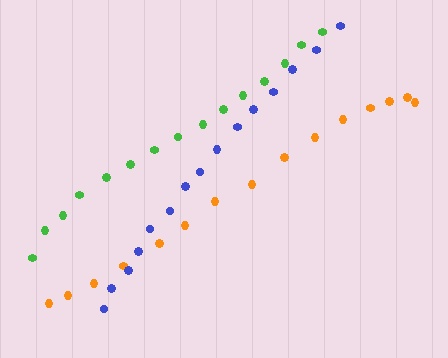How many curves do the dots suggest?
There are 3 distinct paths.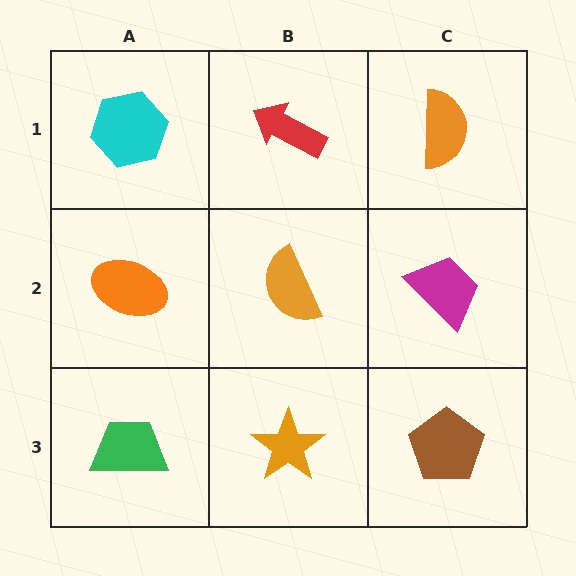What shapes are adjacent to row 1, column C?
A magenta trapezoid (row 2, column C), a red arrow (row 1, column B).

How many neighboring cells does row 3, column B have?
3.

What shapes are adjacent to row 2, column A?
A cyan hexagon (row 1, column A), a green trapezoid (row 3, column A), an orange semicircle (row 2, column B).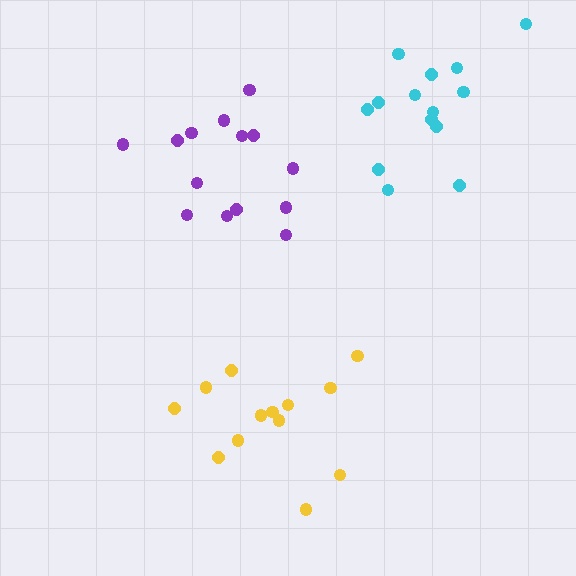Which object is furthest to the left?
The purple cluster is leftmost.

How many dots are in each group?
Group 1: 14 dots, Group 2: 14 dots, Group 3: 13 dots (41 total).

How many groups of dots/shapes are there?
There are 3 groups.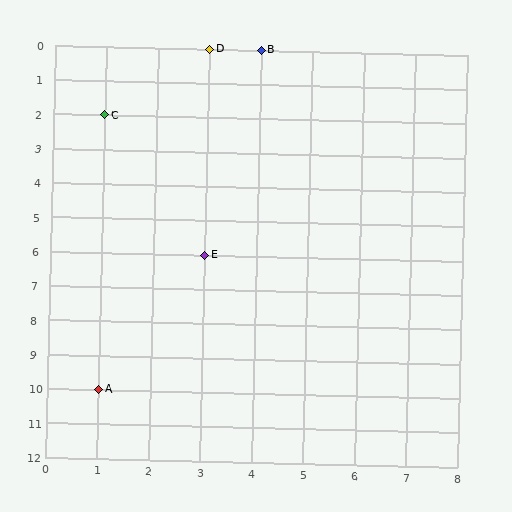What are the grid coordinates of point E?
Point E is at grid coordinates (3, 6).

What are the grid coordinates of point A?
Point A is at grid coordinates (1, 10).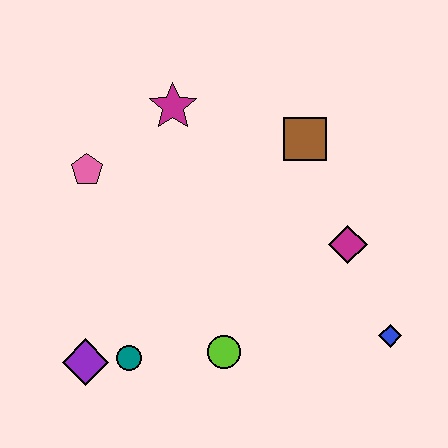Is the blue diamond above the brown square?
No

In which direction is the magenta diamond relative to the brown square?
The magenta diamond is below the brown square.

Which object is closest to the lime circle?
The teal circle is closest to the lime circle.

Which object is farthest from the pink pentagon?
The blue diamond is farthest from the pink pentagon.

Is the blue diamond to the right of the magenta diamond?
Yes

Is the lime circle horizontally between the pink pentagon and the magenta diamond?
Yes